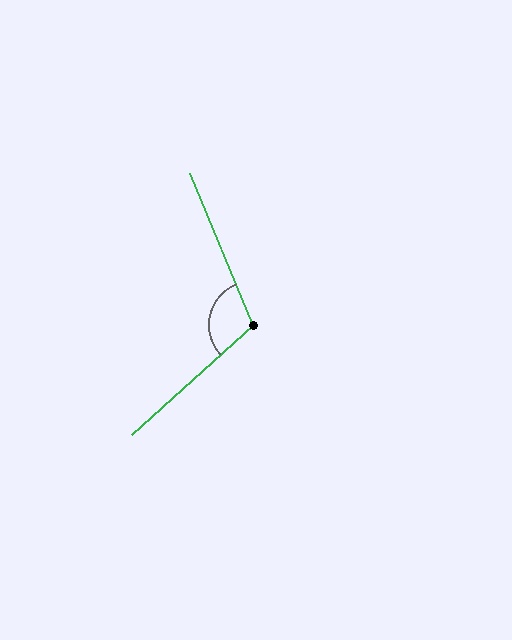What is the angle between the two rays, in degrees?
Approximately 110 degrees.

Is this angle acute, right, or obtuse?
It is obtuse.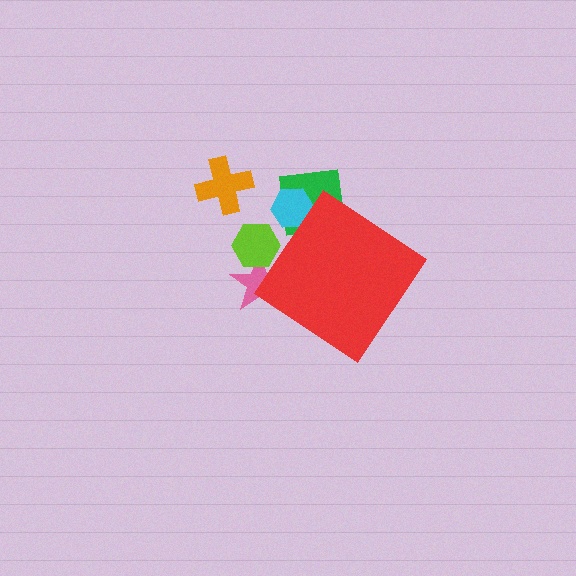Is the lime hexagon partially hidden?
Yes, the lime hexagon is partially hidden behind the red diamond.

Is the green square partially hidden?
Yes, the green square is partially hidden behind the red diamond.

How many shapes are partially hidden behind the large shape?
4 shapes are partially hidden.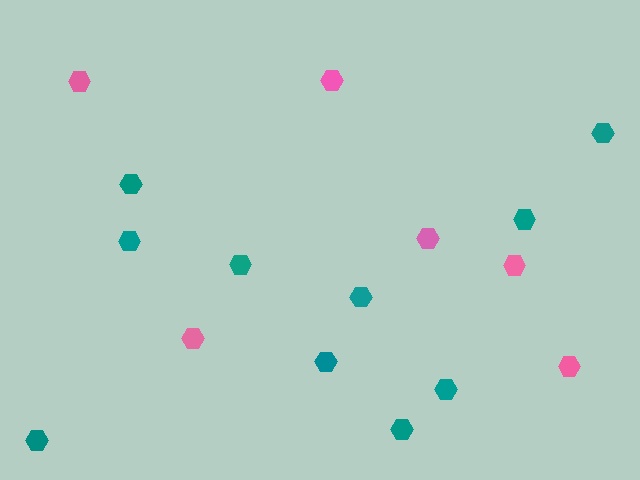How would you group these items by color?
There are 2 groups: one group of pink hexagons (6) and one group of teal hexagons (10).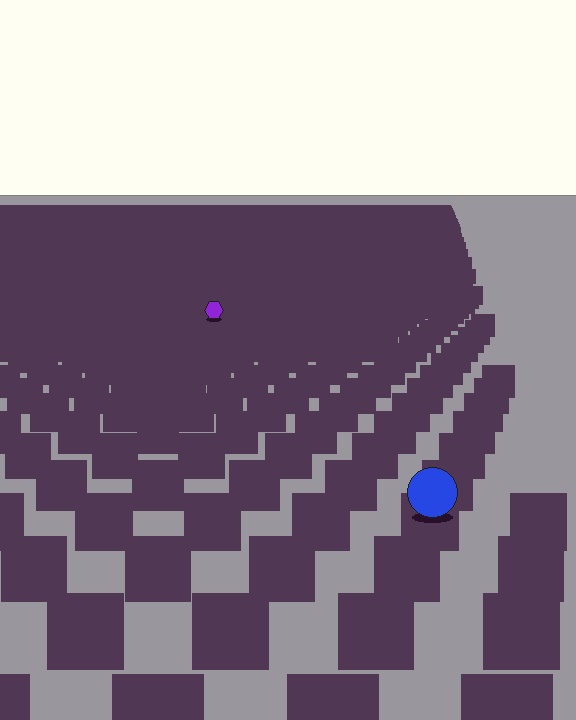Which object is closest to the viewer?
The blue circle is closest. The texture marks near it are larger and more spread out.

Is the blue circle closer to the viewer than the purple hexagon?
Yes. The blue circle is closer — you can tell from the texture gradient: the ground texture is coarser near it.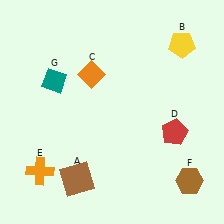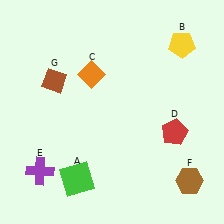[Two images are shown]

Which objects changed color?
A changed from brown to green. E changed from orange to purple. G changed from teal to brown.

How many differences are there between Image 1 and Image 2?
There are 3 differences between the two images.